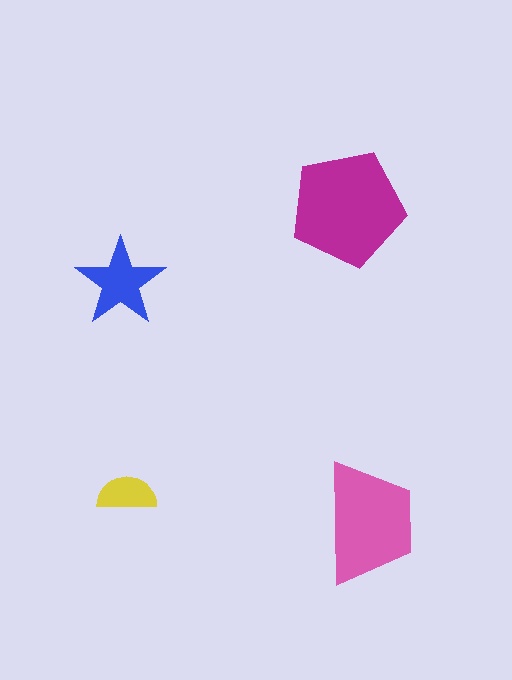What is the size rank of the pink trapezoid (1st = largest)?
2nd.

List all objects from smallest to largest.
The yellow semicircle, the blue star, the pink trapezoid, the magenta pentagon.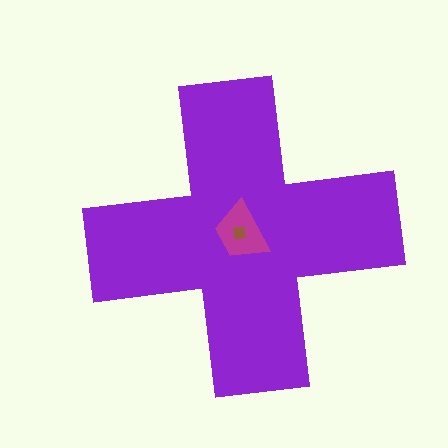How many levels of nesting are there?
3.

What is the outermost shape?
The purple cross.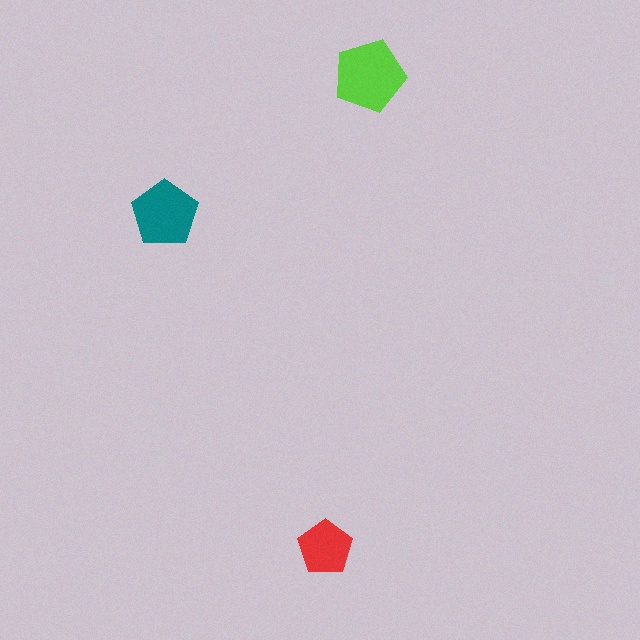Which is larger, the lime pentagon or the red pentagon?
The lime one.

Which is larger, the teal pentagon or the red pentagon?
The teal one.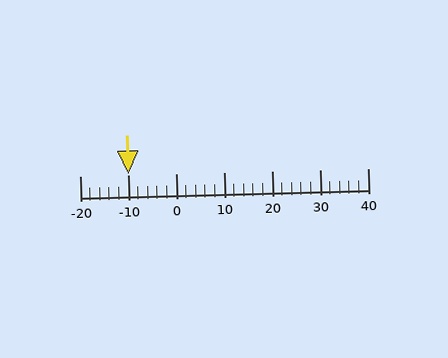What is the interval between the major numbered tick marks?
The major tick marks are spaced 10 units apart.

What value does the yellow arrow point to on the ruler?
The yellow arrow points to approximately -10.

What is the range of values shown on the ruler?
The ruler shows values from -20 to 40.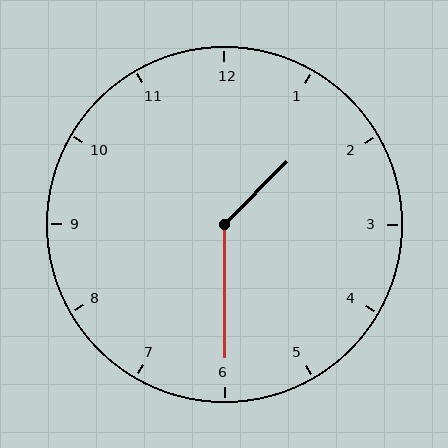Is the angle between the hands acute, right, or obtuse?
It is obtuse.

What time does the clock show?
1:30.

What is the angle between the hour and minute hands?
Approximately 135 degrees.